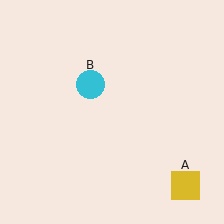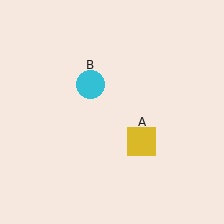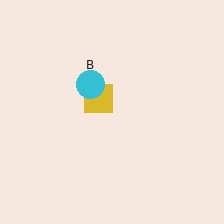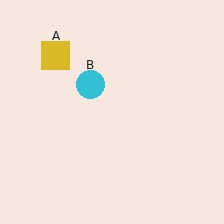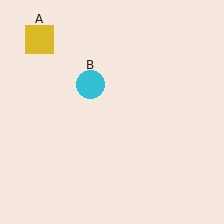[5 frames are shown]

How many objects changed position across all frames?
1 object changed position: yellow square (object A).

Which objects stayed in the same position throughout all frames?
Cyan circle (object B) remained stationary.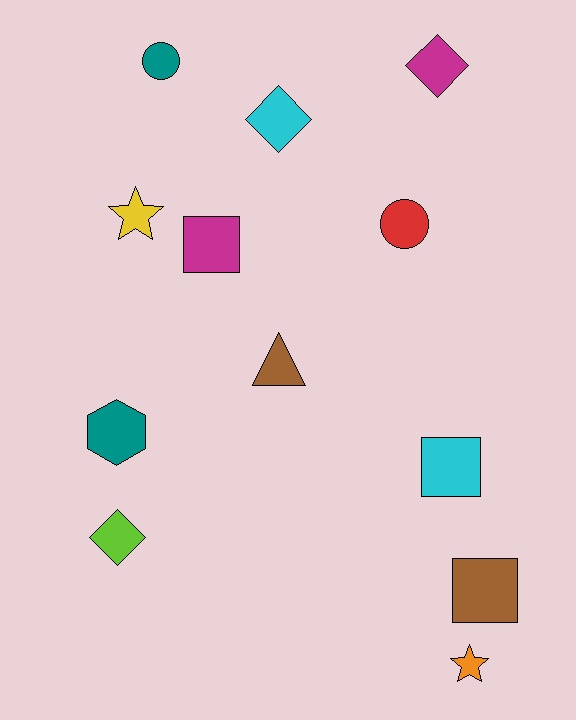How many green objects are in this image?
There are no green objects.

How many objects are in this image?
There are 12 objects.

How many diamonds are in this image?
There are 3 diamonds.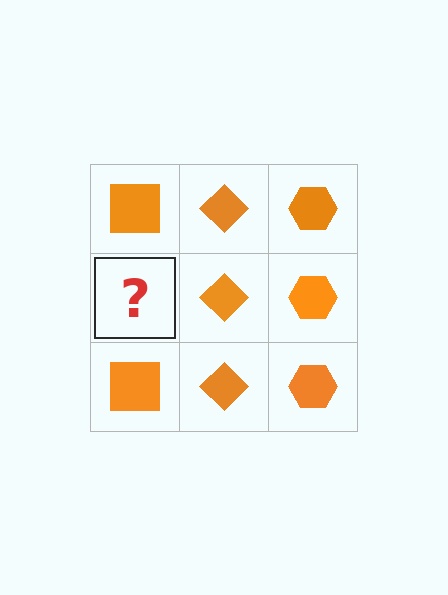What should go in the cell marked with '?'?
The missing cell should contain an orange square.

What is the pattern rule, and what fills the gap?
The rule is that each column has a consistent shape. The gap should be filled with an orange square.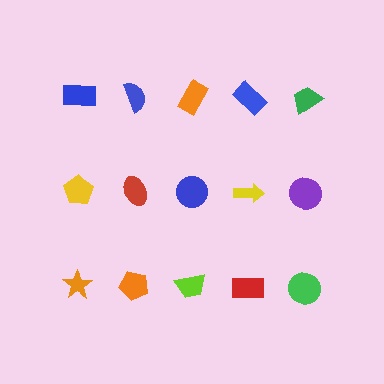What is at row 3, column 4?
A red rectangle.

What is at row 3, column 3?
A lime trapezoid.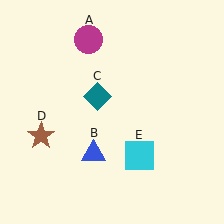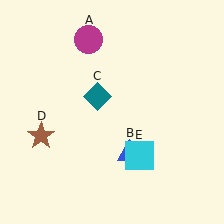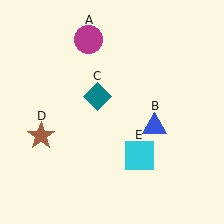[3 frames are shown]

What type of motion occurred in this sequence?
The blue triangle (object B) rotated counterclockwise around the center of the scene.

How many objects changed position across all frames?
1 object changed position: blue triangle (object B).